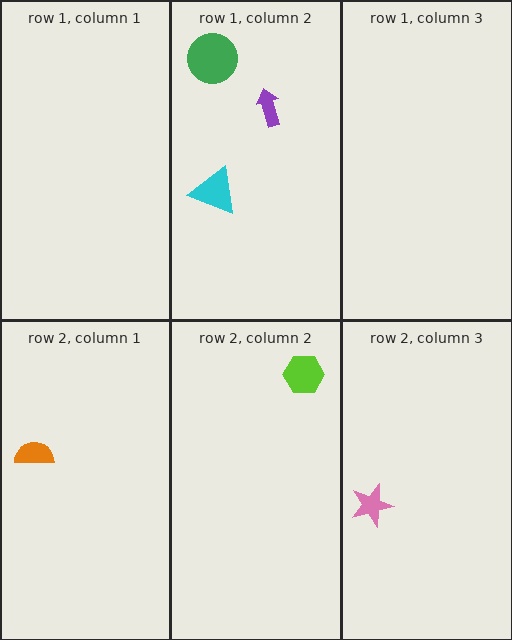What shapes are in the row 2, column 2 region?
The lime hexagon.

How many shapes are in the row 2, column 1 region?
1.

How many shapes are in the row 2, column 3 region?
1.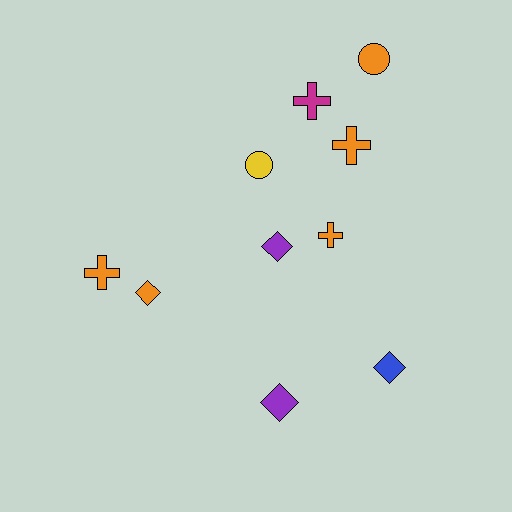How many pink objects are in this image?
There are no pink objects.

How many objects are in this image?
There are 10 objects.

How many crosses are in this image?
There are 4 crosses.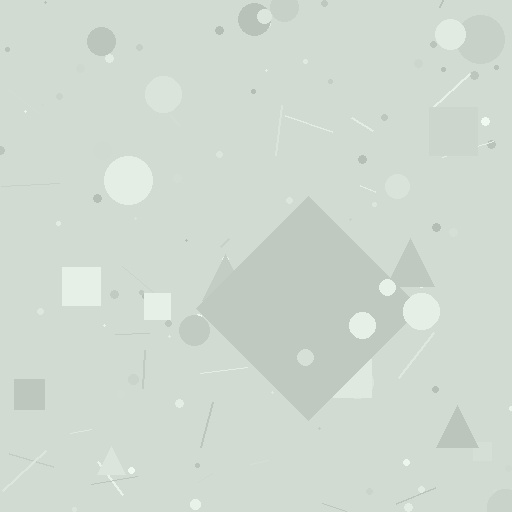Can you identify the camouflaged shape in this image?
The camouflaged shape is a diamond.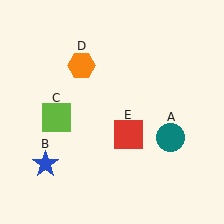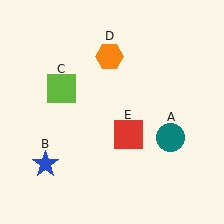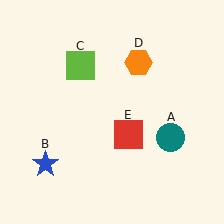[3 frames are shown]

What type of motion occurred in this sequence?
The lime square (object C), orange hexagon (object D) rotated clockwise around the center of the scene.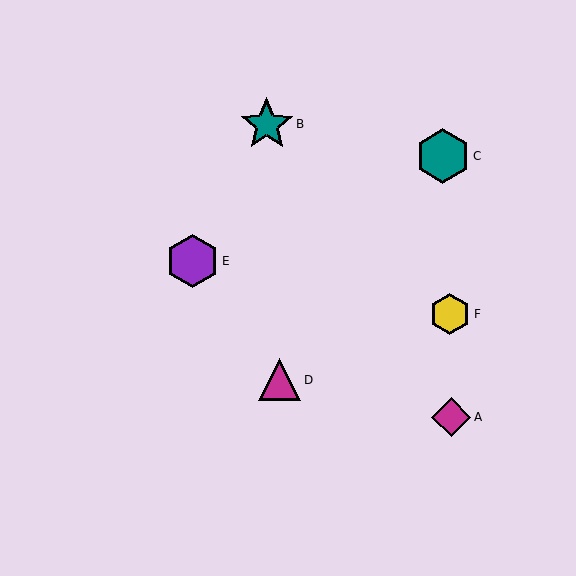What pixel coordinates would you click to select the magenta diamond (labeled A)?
Click at (451, 417) to select the magenta diamond A.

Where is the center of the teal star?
The center of the teal star is at (267, 124).